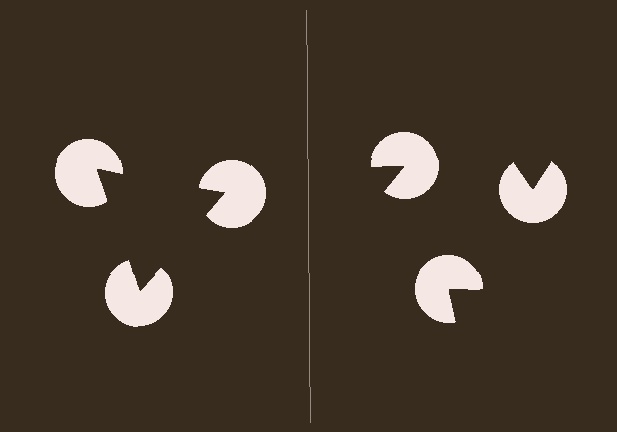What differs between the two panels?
The pac-man discs are positioned identically on both sides; only the wedge orientations differ. On the left they align to a triangle; on the right they are misaligned.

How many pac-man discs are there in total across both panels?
6 — 3 on each side.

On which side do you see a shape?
An illusory triangle appears on the left side. On the right side the wedge cuts are rotated, so no coherent shape forms.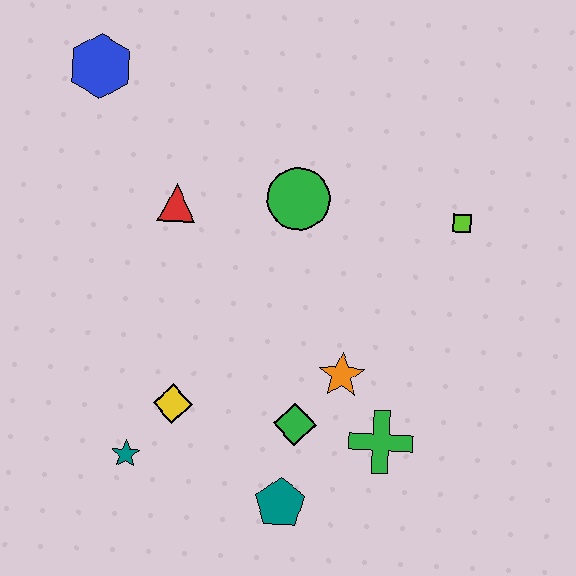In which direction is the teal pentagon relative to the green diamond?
The teal pentagon is below the green diamond.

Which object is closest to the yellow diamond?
The teal star is closest to the yellow diamond.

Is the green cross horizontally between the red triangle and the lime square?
Yes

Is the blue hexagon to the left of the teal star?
Yes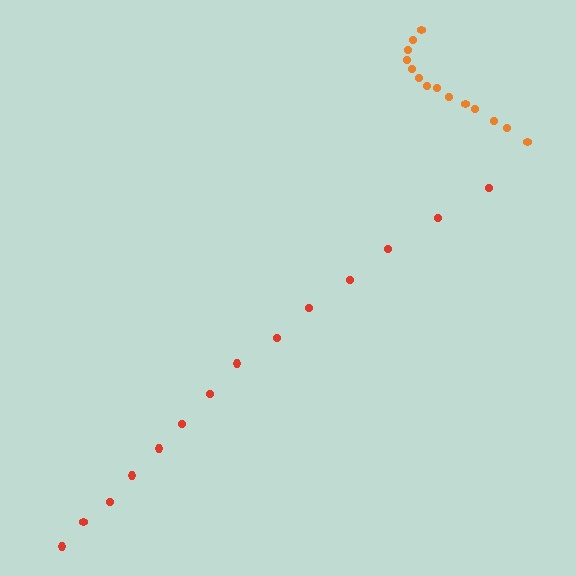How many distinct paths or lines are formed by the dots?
There are 2 distinct paths.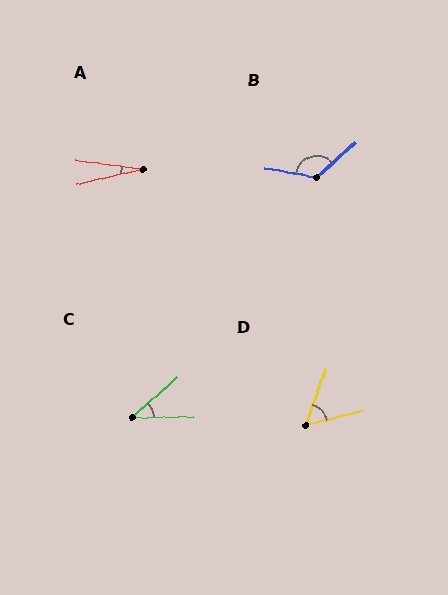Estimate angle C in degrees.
Approximately 40 degrees.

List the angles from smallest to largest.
A (20°), C (40°), D (56°), B (127°).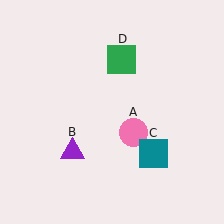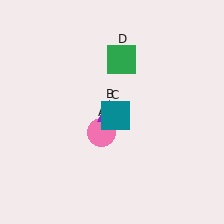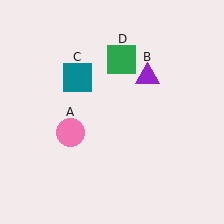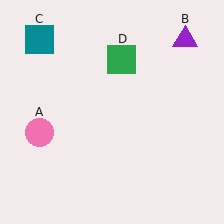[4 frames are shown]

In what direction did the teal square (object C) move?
The teal square (object C) moved up and to the left.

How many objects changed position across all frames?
3 objects changed position: pink circle (object A), purple triangle (object B), teal square (object C).